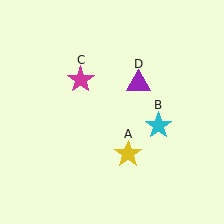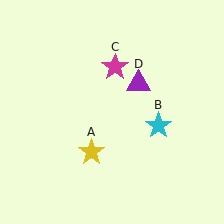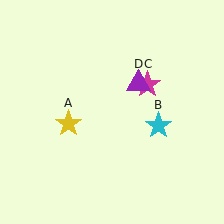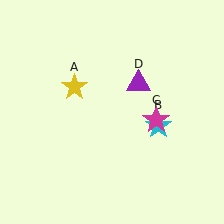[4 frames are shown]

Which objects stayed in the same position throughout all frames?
Cyan star (object B) and purple triangle (object D) remained stationary.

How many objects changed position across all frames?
2 objects changed position: yellow star (object A), magenta star (object C).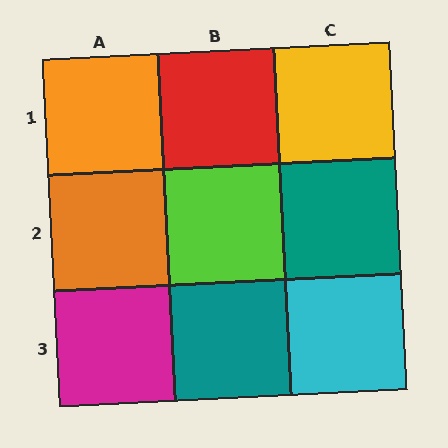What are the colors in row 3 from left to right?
Magenta, teal, cyan.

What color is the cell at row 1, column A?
Orange.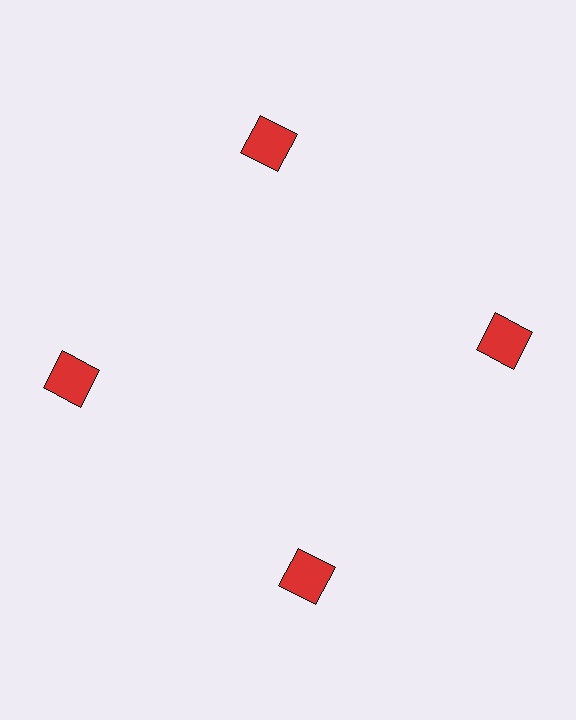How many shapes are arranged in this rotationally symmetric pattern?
There are 4 shapes, arranged in 4 groups of 1.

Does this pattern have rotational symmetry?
Yes, this pattern has 4-fold rotational symmetry. It looks the same after rotating 90 degrees around the center.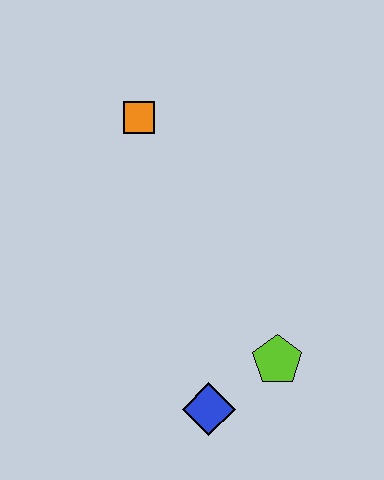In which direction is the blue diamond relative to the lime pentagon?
The blue diamond is to the left of the lime pentagon.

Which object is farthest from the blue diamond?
The orange square is farthest from the blue diamond.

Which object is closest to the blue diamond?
The lime pentagon is closest to the blue diamond.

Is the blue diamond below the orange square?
Yes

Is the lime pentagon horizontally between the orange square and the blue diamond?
No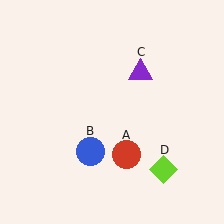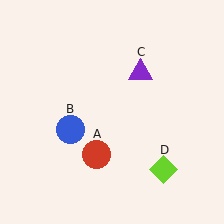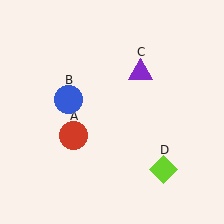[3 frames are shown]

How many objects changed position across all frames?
2 objects changed position: red circle (object A), blue circle (object B).